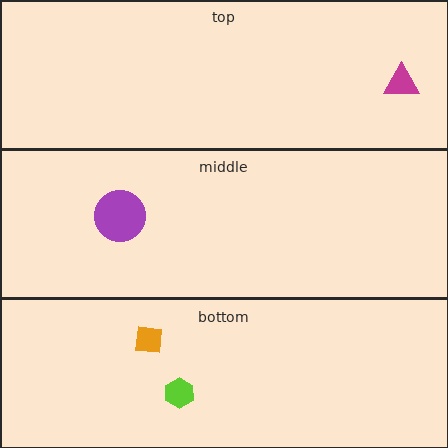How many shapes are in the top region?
1.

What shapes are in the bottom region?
The orange square, the lime hexagon.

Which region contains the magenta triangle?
The top region.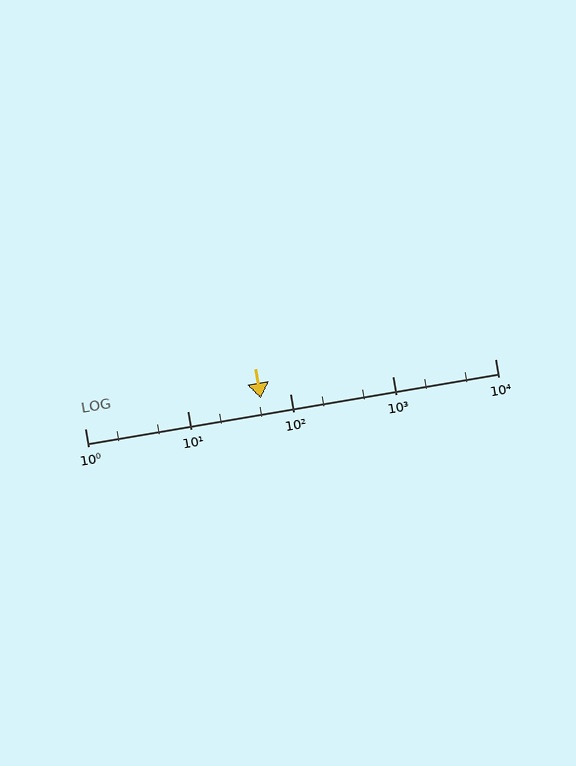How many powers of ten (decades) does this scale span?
The scale spans 4 decades, from 1 to 10000.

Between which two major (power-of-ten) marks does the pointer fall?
The pointer is between 10 and 100.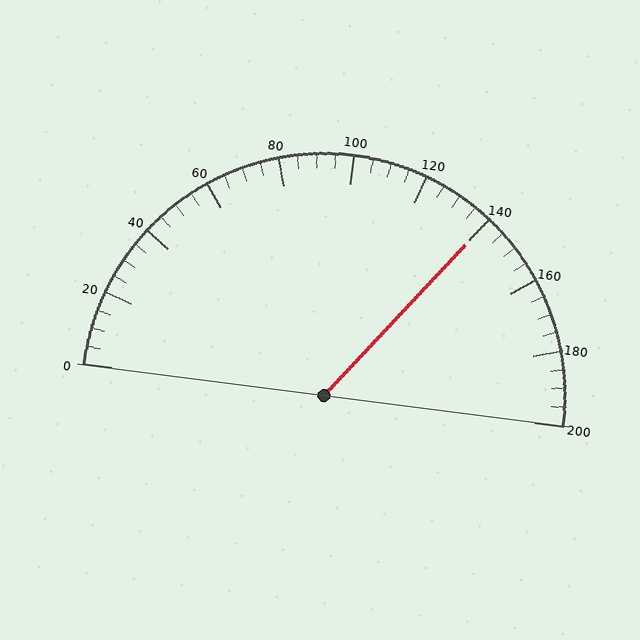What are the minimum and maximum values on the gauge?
The gauge ranges from 0 to 200.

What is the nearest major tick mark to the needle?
The nearest major tick mark is 140.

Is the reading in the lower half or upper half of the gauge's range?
The reading is in the upper half of the range (0 to 200).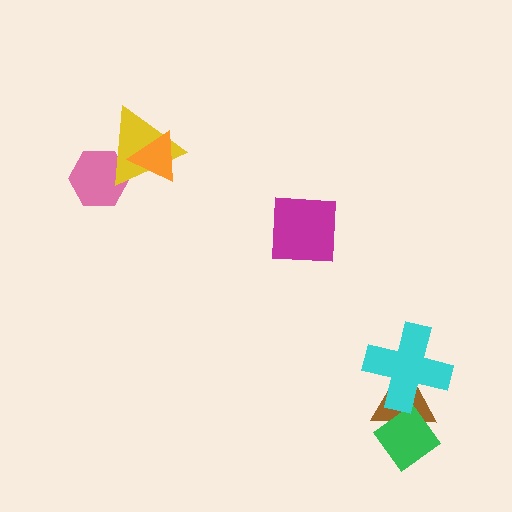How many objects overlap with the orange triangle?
1 object overlaps with the orange triangle.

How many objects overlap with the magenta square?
0 objects overlap with the magenta square.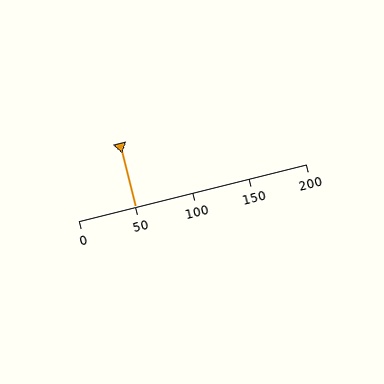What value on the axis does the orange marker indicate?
The marker indicates approximately 50.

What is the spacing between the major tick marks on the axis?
The major ticks are spaced 50 apart.